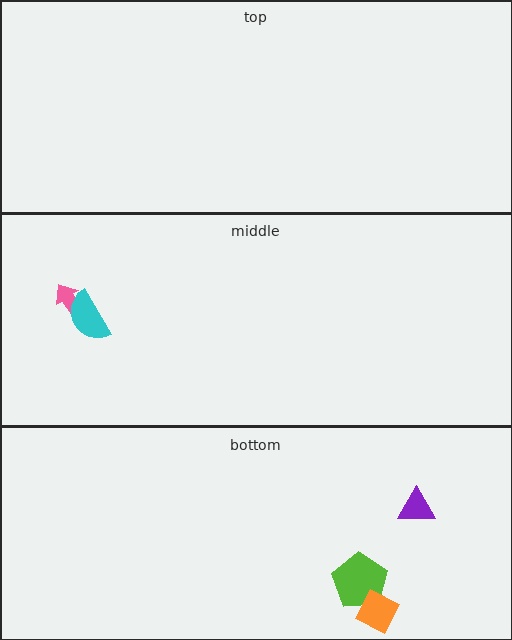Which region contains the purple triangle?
The bottom region.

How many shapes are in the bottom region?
3.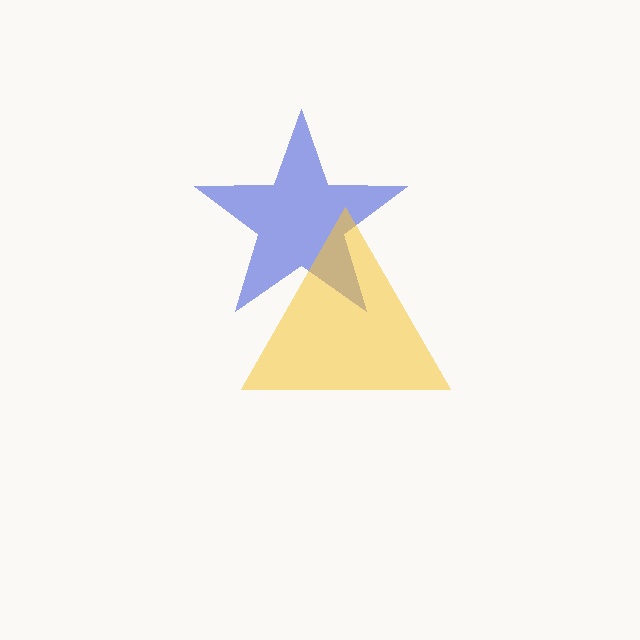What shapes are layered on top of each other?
The layered shapes are: a blue star, a yellow triangle.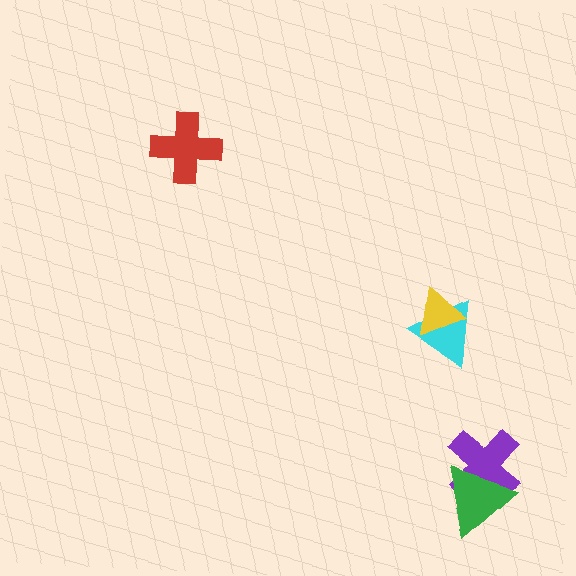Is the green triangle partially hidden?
No, no other shape covers it.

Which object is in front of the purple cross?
The green triangle is in front of the purple cross.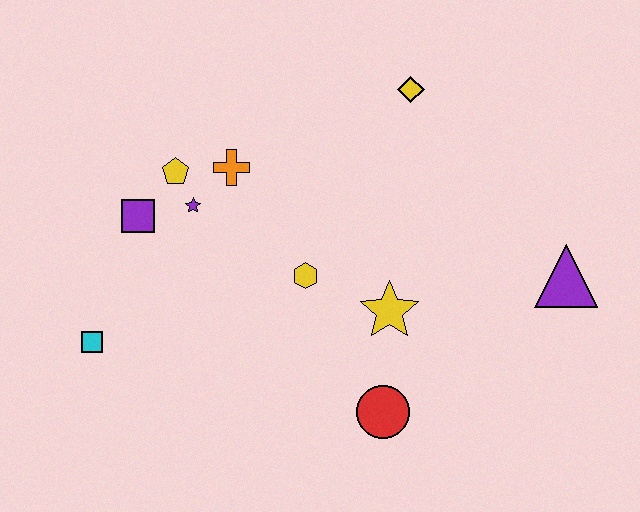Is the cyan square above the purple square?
No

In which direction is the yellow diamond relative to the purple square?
The yellow diamond is to the right of the purple square.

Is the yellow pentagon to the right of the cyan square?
Yes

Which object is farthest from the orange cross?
The purple triangle is farthest from the orange cross.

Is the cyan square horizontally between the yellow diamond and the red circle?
No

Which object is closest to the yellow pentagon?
The purple star is closest to the yellow pentagon.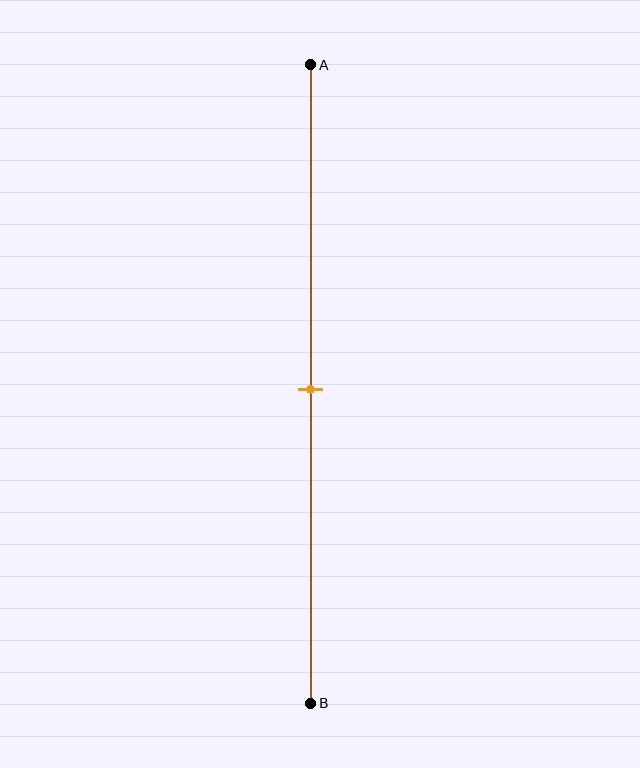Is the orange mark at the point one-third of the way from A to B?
No, the mark is at about 50% from A, not at the 33% one-third point.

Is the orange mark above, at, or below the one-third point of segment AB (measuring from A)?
The orange mark is below the one-third point of segment AB.